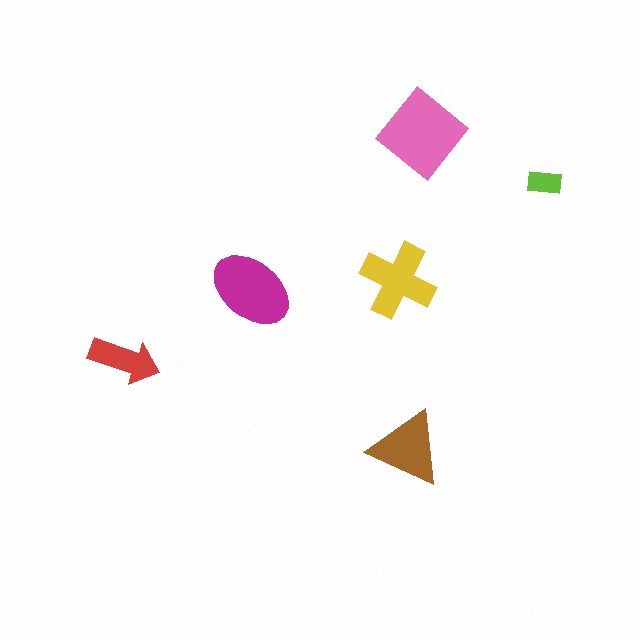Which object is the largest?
The pink diamond.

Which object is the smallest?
The lime rectangle.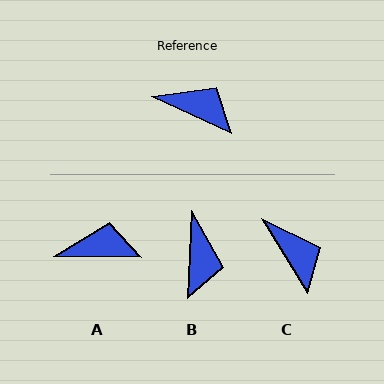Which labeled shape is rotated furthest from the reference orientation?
B, about 68 degrees away.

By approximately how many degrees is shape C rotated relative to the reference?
Approximately 34 degrees clockwise.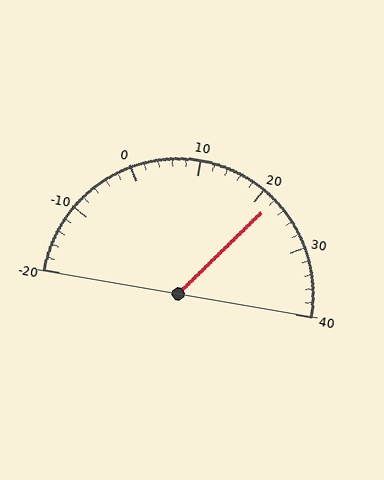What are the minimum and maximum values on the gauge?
The gauge ranges from -20 to 40.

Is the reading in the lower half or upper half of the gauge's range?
The reading is in the upper half of the range (-20 to 40).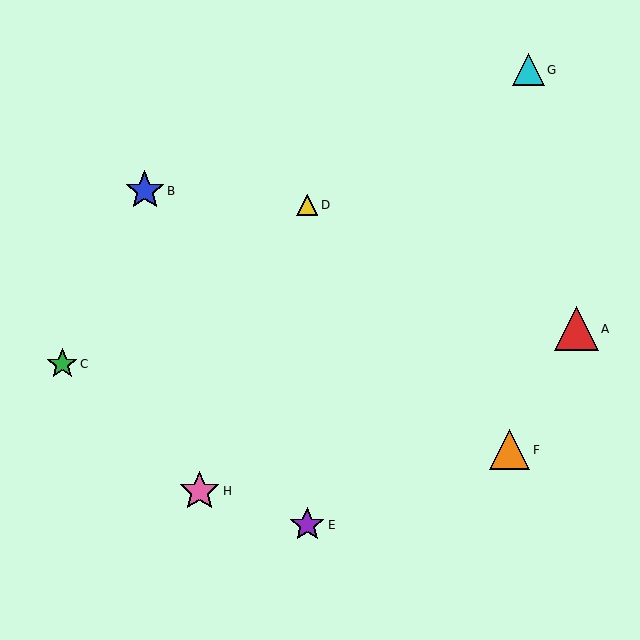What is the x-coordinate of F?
Object F is at x≈509.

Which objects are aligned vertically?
Objects D, E are aligned vertically.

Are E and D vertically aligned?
Yes, both are at x≈307.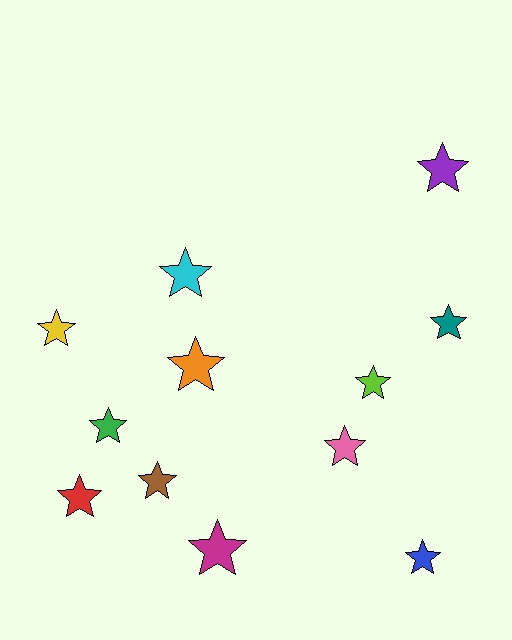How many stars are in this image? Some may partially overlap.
There are 12 stars.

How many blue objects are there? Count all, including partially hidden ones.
There is 1 blue object.